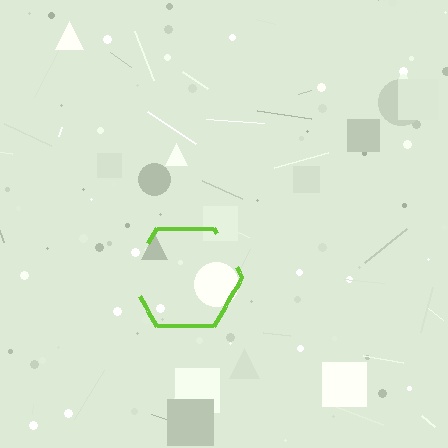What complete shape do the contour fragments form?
The contour fragments form a hexagon.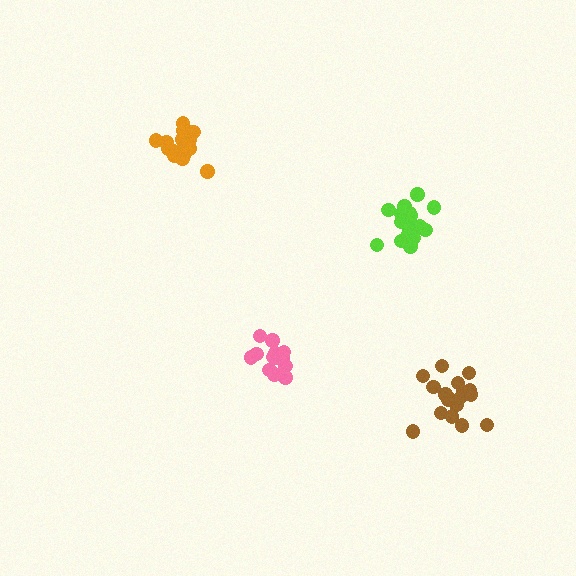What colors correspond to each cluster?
The clusters are colored: brown, lime, pink, orange.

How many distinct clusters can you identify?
There are 4 distinct clusters.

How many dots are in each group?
Group 1: 18 dots, Group 2: 18 dots, Group 3: 13 dots, Group 4: 17 dots (66 total).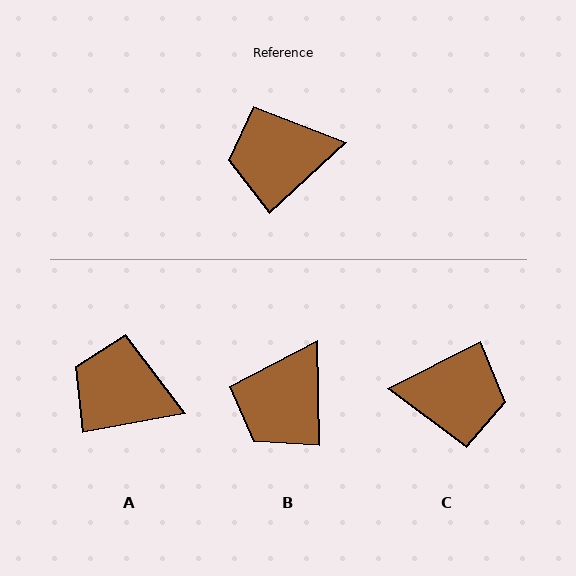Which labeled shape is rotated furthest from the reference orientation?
C, about 165 degrees away.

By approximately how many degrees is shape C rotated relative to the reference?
Approximately 165 degrees counter-clockwise.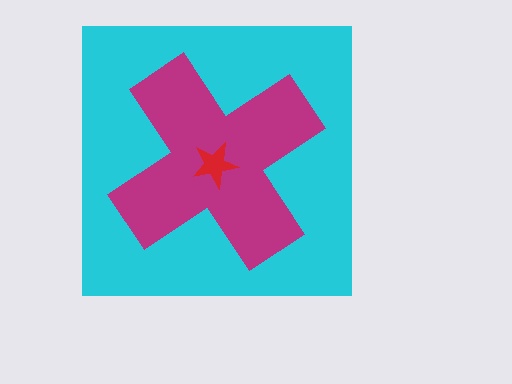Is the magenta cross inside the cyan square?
Yes.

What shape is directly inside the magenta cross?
The red star.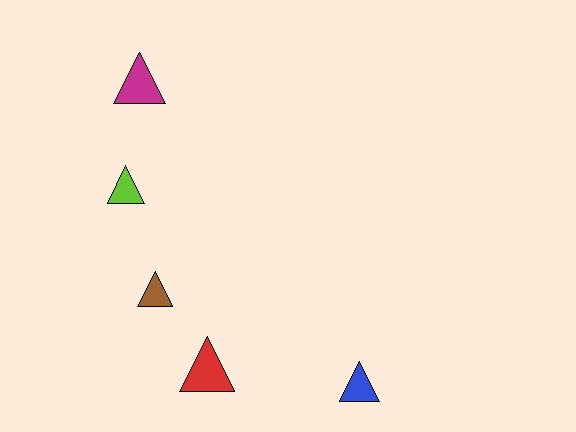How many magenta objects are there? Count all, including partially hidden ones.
There is 1 magenta object.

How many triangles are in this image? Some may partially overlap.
There are 5 triangles.